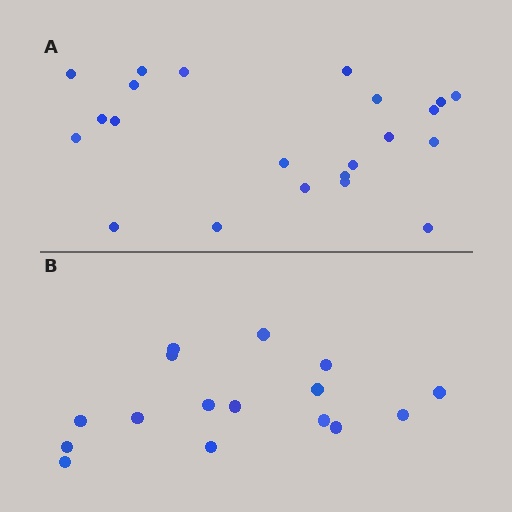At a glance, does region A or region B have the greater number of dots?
Region A (the top region) has more dots.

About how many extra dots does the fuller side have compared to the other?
Region A has about 6 more dots than region B.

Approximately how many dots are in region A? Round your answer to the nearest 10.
About 20 dots. (The exact count is 22, which rounds to 20.)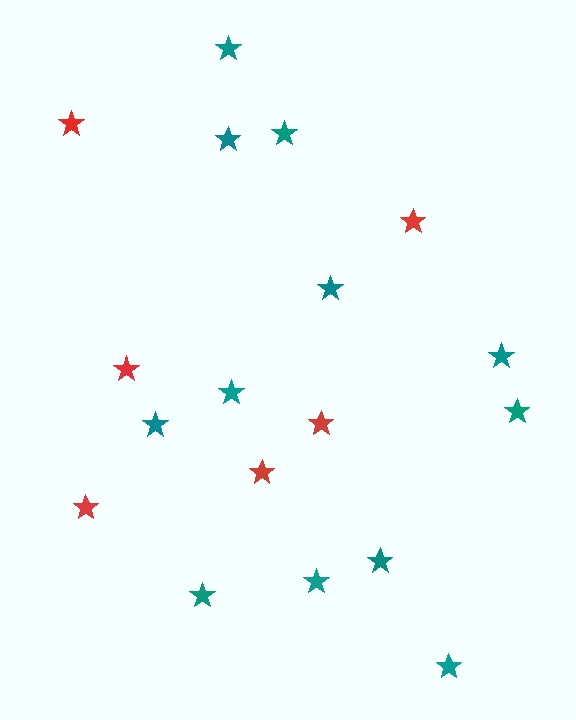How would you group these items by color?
There are 2 groups: one group of red stars (6) and one group of teal stars (12).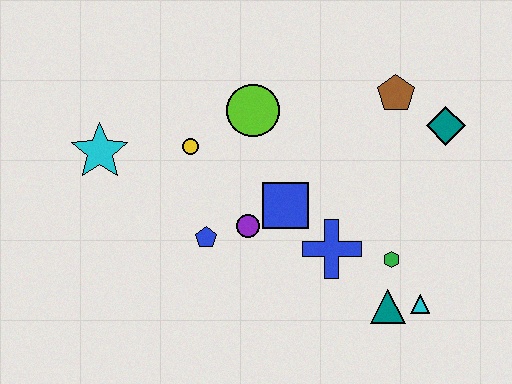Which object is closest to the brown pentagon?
The teal diamond is closest to the brown pentagon.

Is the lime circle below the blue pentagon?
No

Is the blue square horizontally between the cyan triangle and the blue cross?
No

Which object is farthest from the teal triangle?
The cyan star is farthest from the teal triangle.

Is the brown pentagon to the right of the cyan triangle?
No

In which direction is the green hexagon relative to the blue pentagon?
The green hexagon is to the right of the blue pentagon.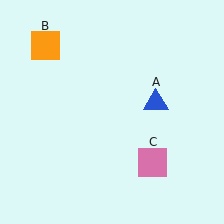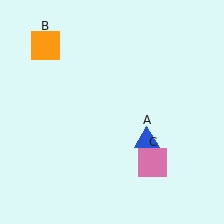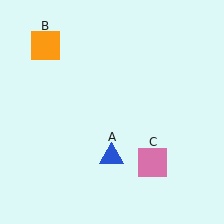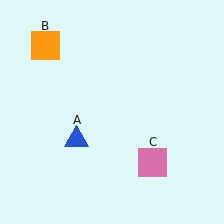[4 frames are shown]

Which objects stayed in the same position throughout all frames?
Orange square (object B) and pink square (object C) remained stationary.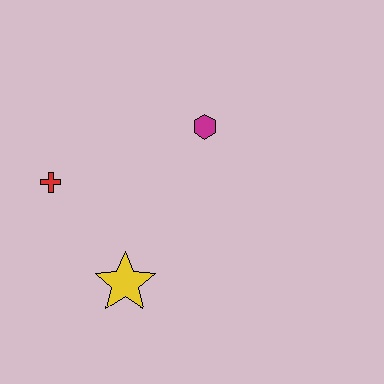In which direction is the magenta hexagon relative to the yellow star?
The magenta hexagon is above the yellow star.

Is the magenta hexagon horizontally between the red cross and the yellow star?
No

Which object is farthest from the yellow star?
The magenta hexagon is farthest from the yellow star.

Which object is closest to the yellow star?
The red cross is closest to the yellow star.